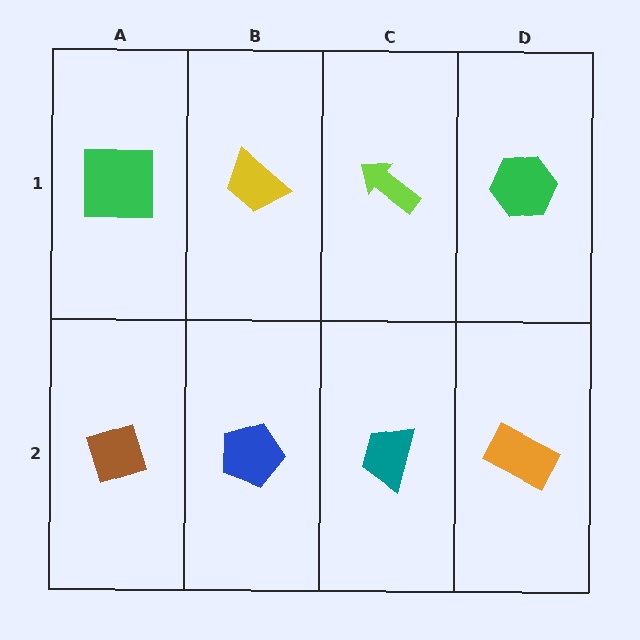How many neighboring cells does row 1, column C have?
3.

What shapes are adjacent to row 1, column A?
A brown diamond (row 2, column A), a yellow trapezoid (row 1, column B).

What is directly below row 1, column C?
A teal trapezoid.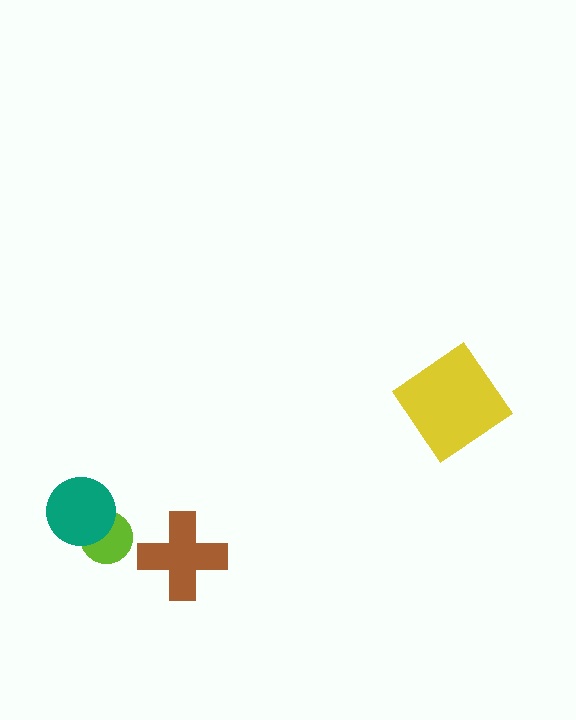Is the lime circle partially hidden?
Yes, it is partially covered by another shape.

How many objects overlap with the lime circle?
1 object overlaps with the lime circle.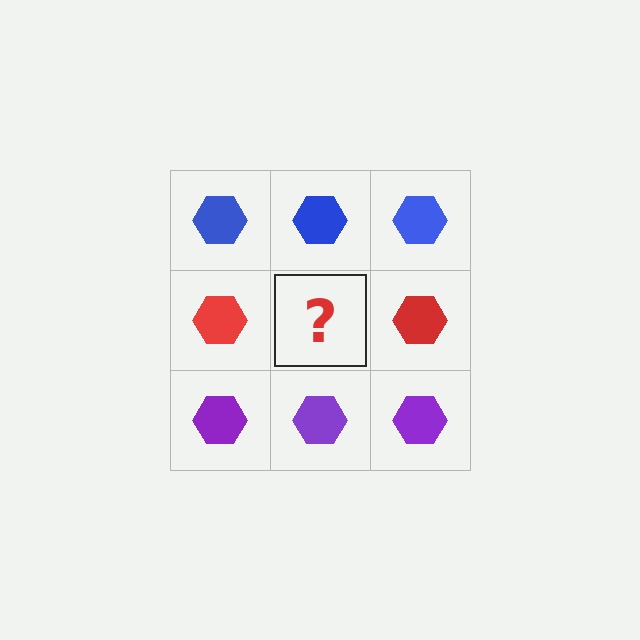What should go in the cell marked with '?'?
The missing cell should contain a red hexagon.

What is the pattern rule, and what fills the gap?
The rule is that each row has a consistent color. The gap should be filled with a red hexagon.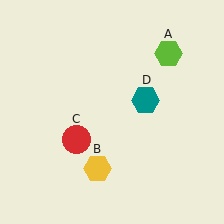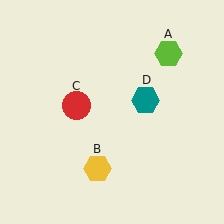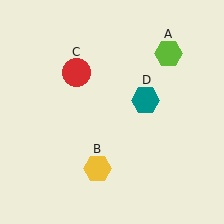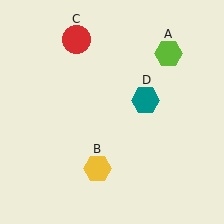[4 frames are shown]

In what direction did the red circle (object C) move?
The red circle (object C) moved up.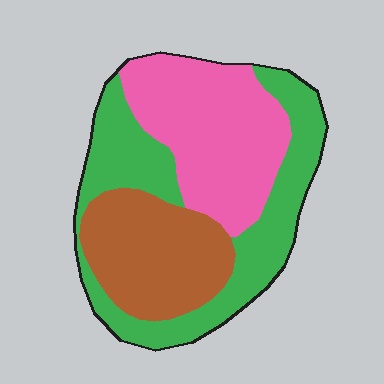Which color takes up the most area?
Green, at roughly 40%.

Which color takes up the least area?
Brown, at roughly 25%.